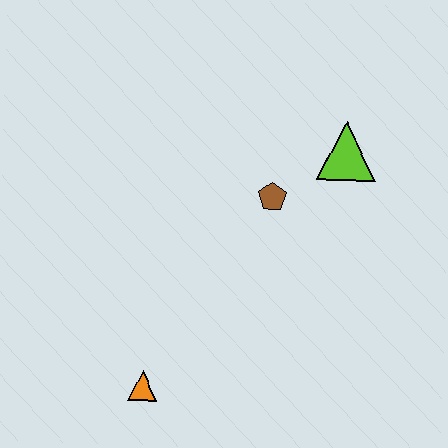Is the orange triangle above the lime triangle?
No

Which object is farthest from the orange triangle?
The lime triangle is farthest from the orange triangle.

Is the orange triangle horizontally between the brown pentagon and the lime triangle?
No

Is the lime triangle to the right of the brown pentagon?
Yes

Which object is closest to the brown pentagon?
The lime triangle is closest to the brown pentagon.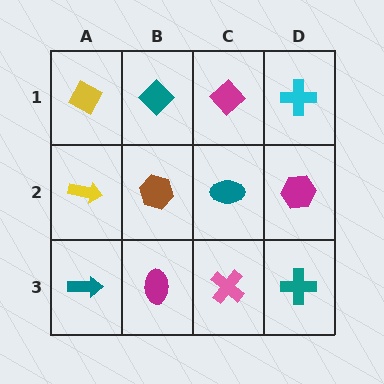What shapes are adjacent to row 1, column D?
A magenta hexagon (row 2, column D), a magenta diamond (row 1, column C).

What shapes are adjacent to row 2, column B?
A teal diamond (row 1, column B), a magenta ellipse (row 3, column B), a yellow arrow (row 2, column A), a teal ellipse (row 2, column C).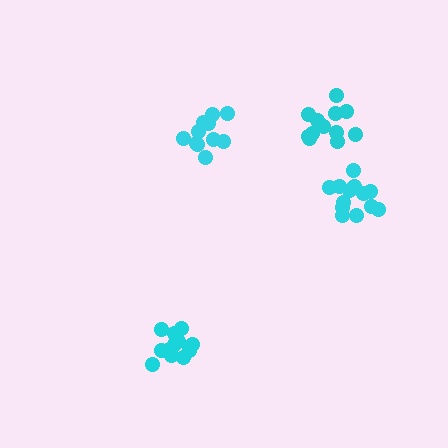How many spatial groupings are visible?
There are 4 spatial groupings.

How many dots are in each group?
Group 1: 13 dots, Group 2: 13 dots, Group 3: 12 dots, Group 4: 11 dots (49 total).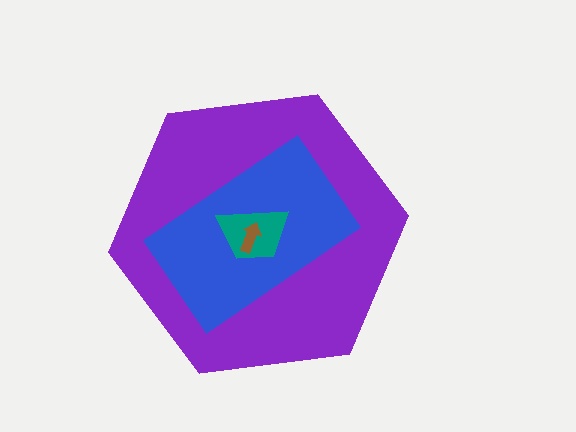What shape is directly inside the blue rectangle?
The teal trapezoid.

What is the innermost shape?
The brown arrow.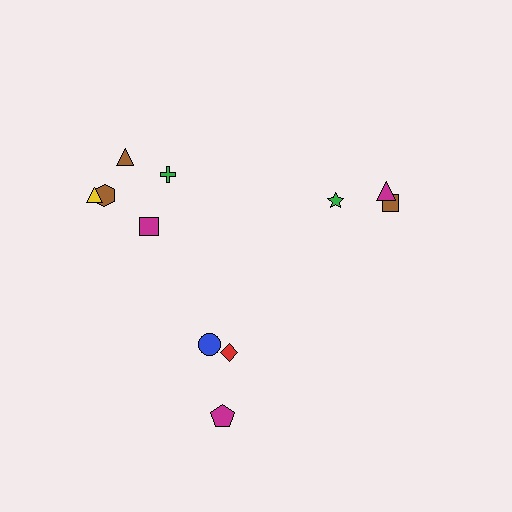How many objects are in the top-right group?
There are 3 objects.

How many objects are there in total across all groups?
There are 11 objects.